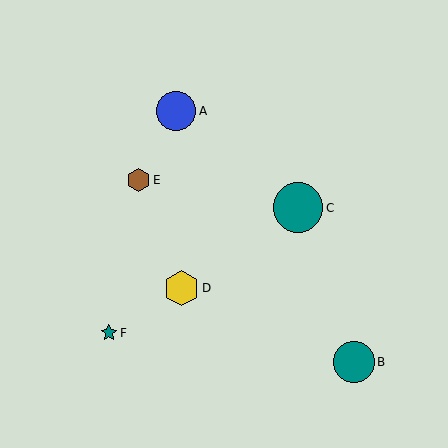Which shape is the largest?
The teal circle (labeled C) is the largest.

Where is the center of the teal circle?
The center of the teal circle is at (298, 208).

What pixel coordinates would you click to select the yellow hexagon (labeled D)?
Click at (181, 288) to select the yellow hexagon D.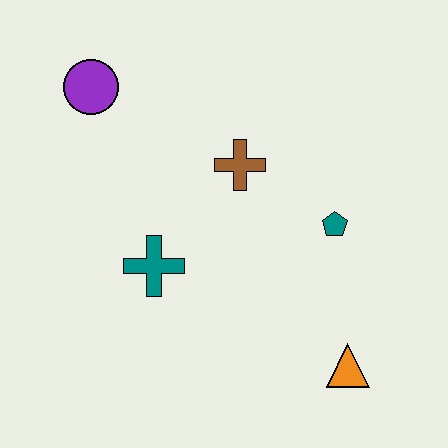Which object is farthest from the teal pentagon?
The purple circle is farthest from the teal pentagon.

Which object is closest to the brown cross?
The teal pentagon is closest to the brown cross.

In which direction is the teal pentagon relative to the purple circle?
The teal pentagon is to the right of the purple circle.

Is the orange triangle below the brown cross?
Yes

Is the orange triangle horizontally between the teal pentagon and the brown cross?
No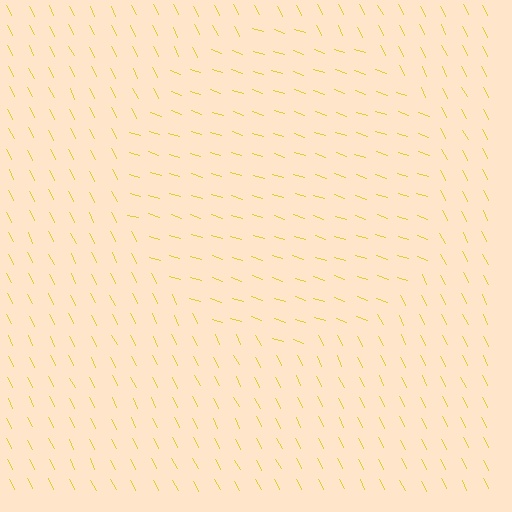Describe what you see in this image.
The image is filled with small yellow line segments. A circle region in the image has lines oriented differently from the surrounding lines, creating a visible texture boundary.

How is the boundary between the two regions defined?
The boundary is defined purely by a change in line orientation (approximately 45 degrees difference). All lines are the same color and thickness.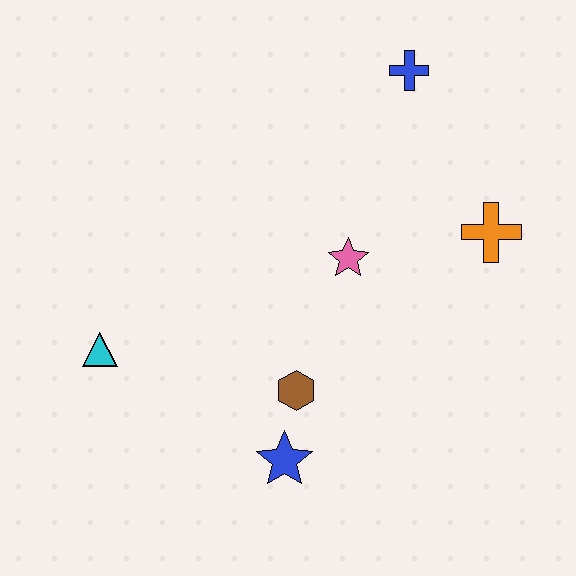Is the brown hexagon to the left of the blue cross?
Yes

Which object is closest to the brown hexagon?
The blue star is closest to the brown hexagon.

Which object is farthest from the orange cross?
The cyan triangle is farthest from the orange cross.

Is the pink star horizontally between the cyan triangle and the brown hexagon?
No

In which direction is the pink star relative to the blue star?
The pink star is above the blue star.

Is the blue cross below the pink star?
No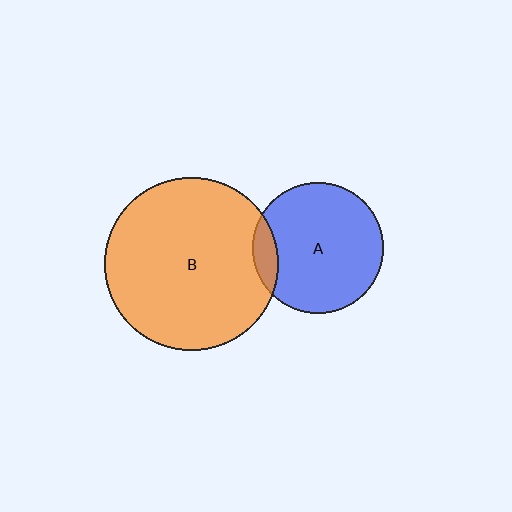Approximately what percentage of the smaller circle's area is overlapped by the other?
Approximately 10%.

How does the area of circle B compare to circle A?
Approximately 1.8 times.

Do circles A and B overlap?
Yes.